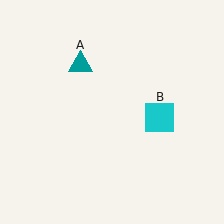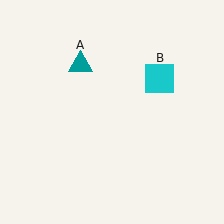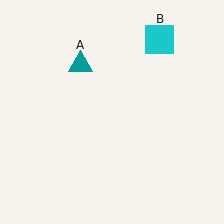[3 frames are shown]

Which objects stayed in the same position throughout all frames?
Teal triangle (object A) remained stationary.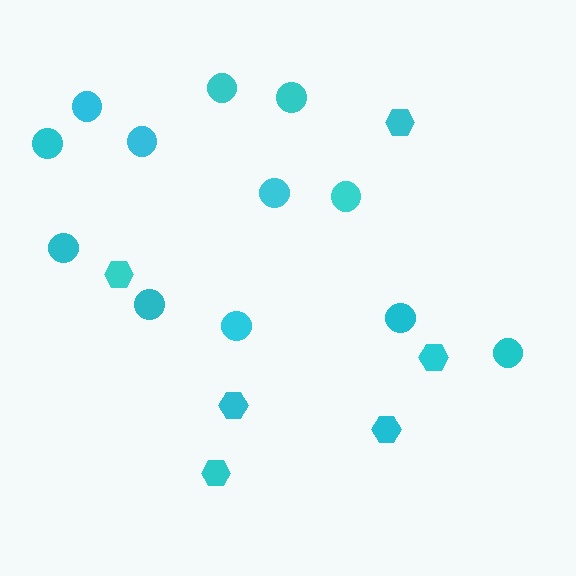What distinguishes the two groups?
There are 2 groups: one group of hexagons (6) and one group of circles (12).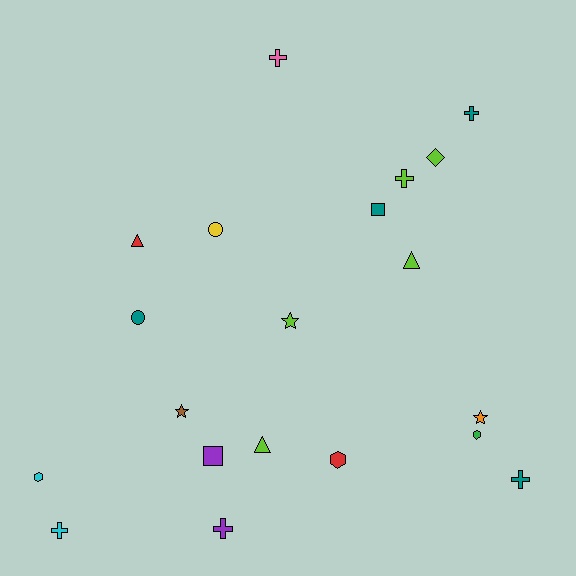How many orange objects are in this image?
There is 1 orange object.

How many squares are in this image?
There are 2 squares.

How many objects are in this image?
There are 20 objects.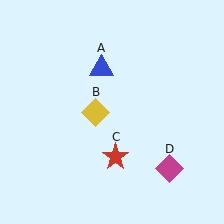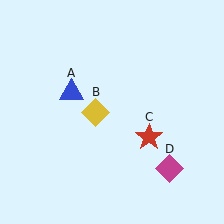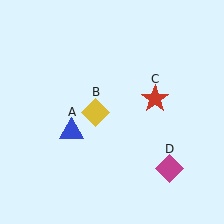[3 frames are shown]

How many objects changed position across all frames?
2 objects changed position: blue triangle (object A), red star (object C).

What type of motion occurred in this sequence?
The blue triangle (object A), red star (object C) rotated counterclockwise around the center of the scene.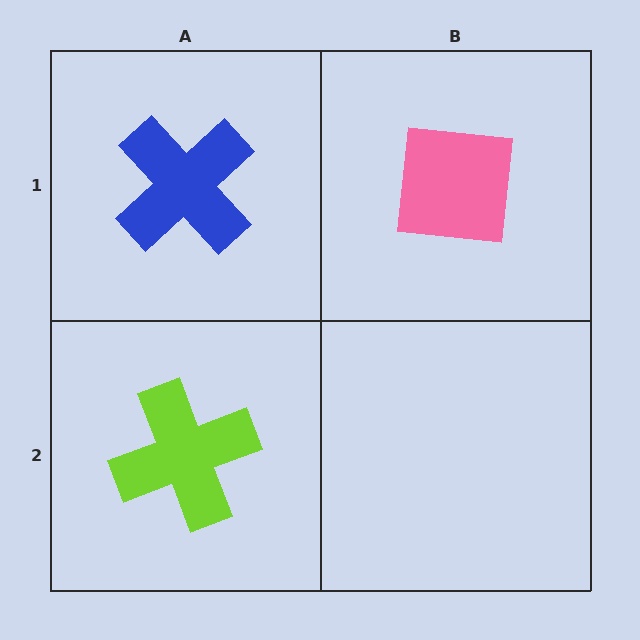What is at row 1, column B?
A pink square.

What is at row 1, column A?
A blue cross.